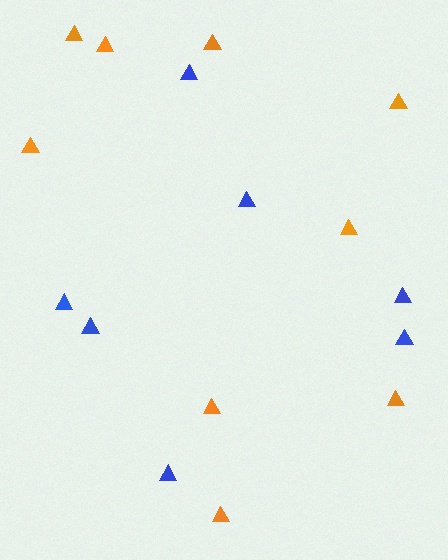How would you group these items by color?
There are 2 groups: one group of blue triangles (7) and one group of orange triangles (9).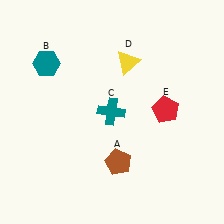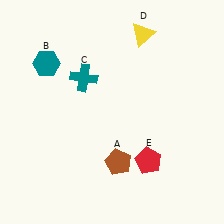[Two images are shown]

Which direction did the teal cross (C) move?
The teal cross (C) moved up.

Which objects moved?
The objects that moved are: the teal cross (C), the yellow triangle (D), the red pentagon (E).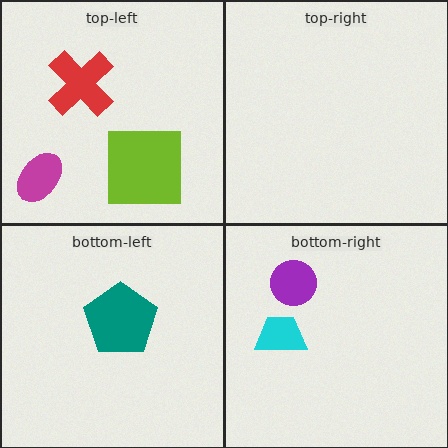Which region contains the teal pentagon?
The bottom-left region.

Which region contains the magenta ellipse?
The top-left region.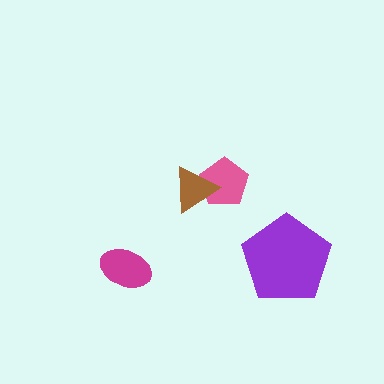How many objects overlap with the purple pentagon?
0 objects overlap with the purple pentagon.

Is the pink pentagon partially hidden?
Yes, it is partially covered by another shape.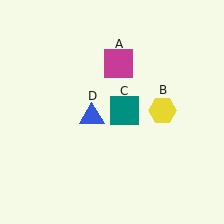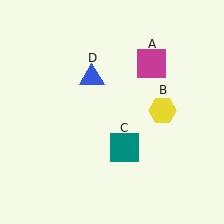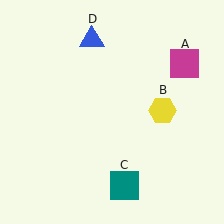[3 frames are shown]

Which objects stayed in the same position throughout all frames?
Yellow hexagon (object B) remained stationary.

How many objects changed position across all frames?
3 objects changed position: magenta square (object A), teal square (object C), blue triangle (object D).